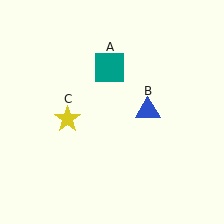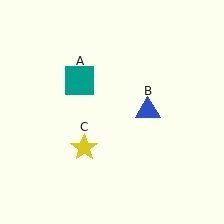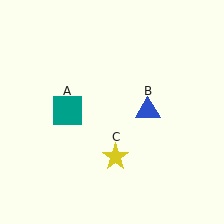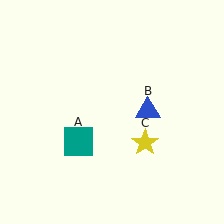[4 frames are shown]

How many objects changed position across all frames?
2 objects changed position: teal square (object A), yellow star (object C).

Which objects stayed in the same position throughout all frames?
Blue triangle (object B) remained stationary.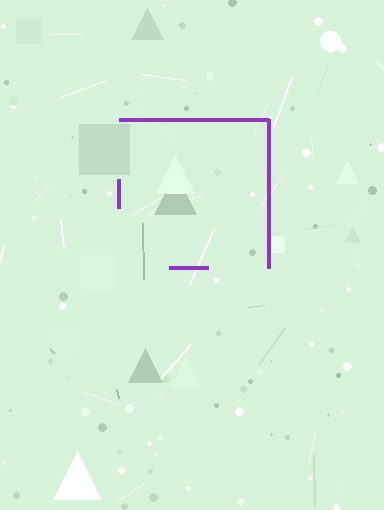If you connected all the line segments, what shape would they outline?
They would outline a square.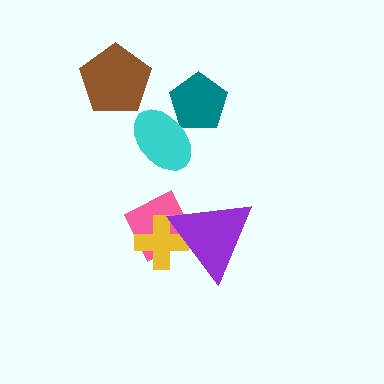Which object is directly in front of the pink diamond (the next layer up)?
The yellow cross is directly in front of the pink diamond.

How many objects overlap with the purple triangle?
2 objects overlap with the purple triangle.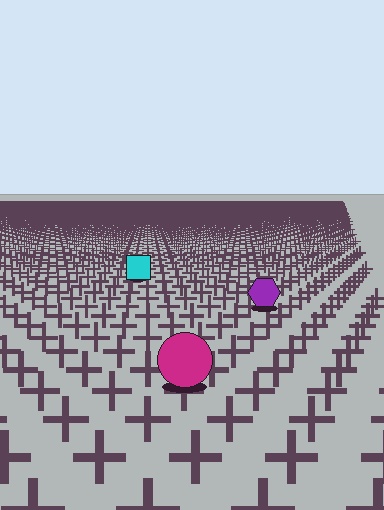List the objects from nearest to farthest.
From nearest to farthest: the magenta circle, the purple hexagon, the cyan square.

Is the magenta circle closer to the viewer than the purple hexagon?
Yes. The magenta circle is closer — you can tell from the texture gradient: the ground texture is coarser near it.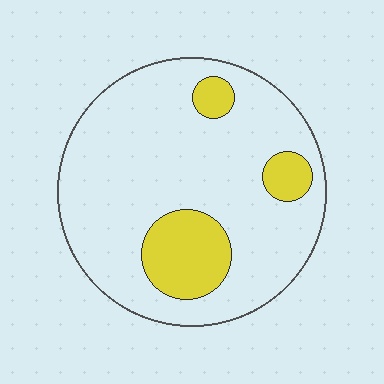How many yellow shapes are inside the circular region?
3.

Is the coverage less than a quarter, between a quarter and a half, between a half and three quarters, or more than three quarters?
Less than a quarter.